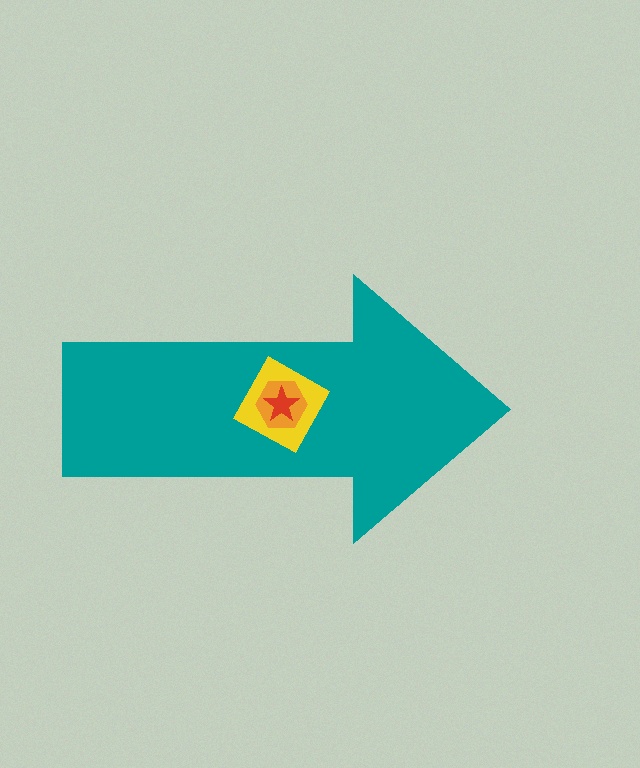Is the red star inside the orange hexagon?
Yes.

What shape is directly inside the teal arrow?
The yellow diamond.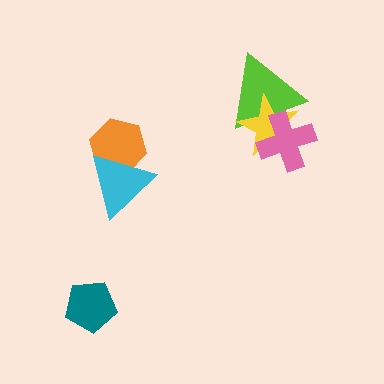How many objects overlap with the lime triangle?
2 objects overlap with the lime triangle.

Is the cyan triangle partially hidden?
No, no other shape covers it.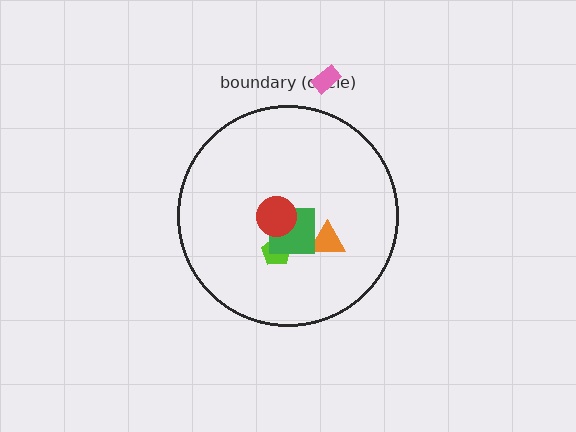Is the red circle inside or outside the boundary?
Inside.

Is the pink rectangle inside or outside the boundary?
Outside.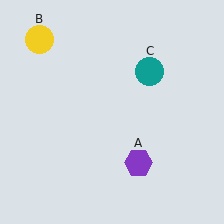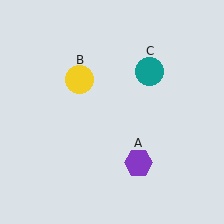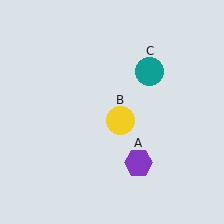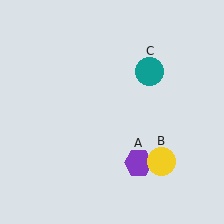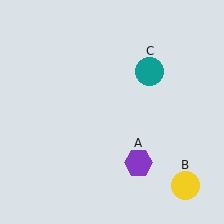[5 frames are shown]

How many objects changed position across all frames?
1 object changed position: yellow circle (object B).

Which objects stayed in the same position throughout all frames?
Purple hexagon (object A) and teal circle (object C) remained stationary.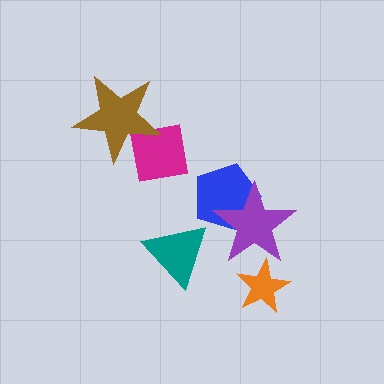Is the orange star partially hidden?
Yes, it is partially covered by another shape.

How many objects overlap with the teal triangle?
0 objects overlap with the teal triangle.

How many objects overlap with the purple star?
2 objects overlap with the purple star.